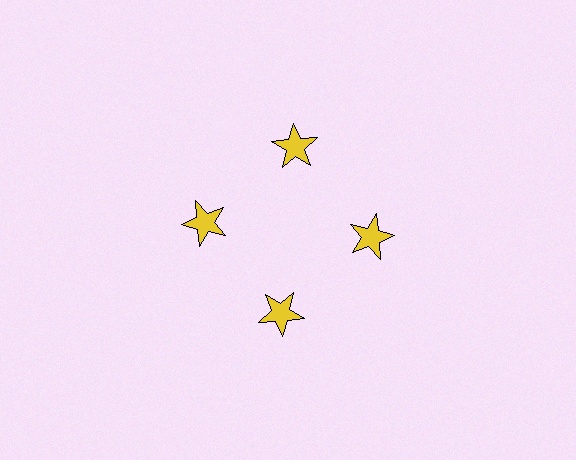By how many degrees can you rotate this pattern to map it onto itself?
The pattern maps onto itself every 90 degrees of rotation.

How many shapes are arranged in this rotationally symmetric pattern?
There are 4 shapes, arranged in 4 groups of 1.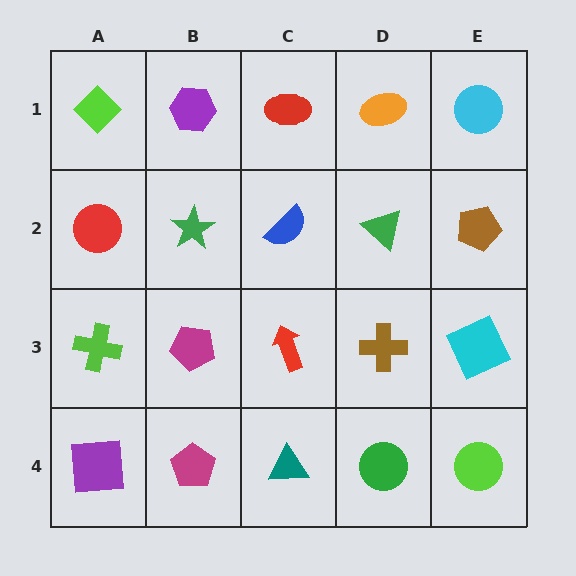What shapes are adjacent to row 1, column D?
A green triangle (row 2, column D), a red ellipse (row 1, column C), a cyan circle (row 1, column E).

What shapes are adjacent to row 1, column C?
A blue semicircle (row 2, column C), a purple hexagon (row 1, column B), an orange ellipse (row 1, column D).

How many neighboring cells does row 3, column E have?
3.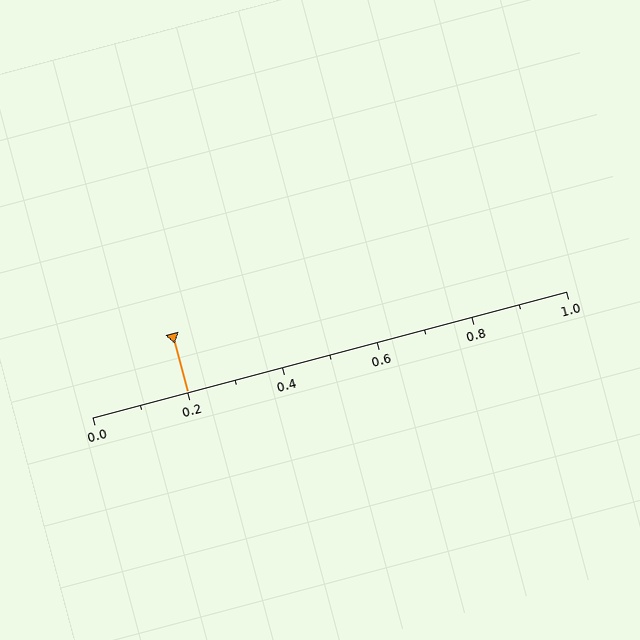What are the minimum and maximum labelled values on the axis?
The axis runs from 0.0 to 1.0.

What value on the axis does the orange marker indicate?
The marker indicates approximately 0.2.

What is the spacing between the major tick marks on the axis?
The major ticks are spaced 0.2 apart.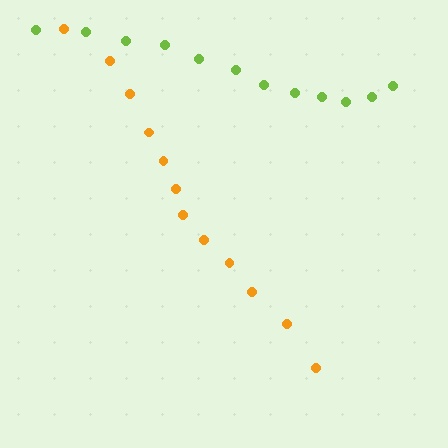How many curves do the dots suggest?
There are 2 distinct paths.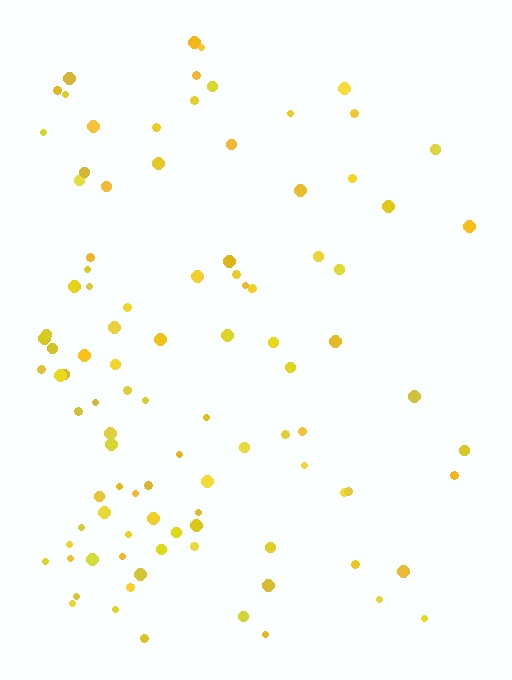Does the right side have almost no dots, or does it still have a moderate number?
Still a moderate number, just noticeably fewer than the left.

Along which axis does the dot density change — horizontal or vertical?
Horizontal.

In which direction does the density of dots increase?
From right to left, with the left side densest.